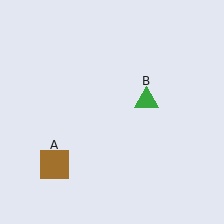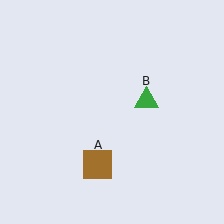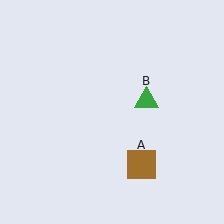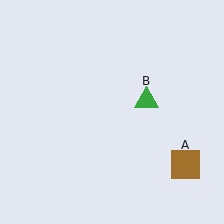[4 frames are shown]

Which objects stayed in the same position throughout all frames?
Green triangle (object B) remained stationary.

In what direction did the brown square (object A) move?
The brown square (object A) moved right.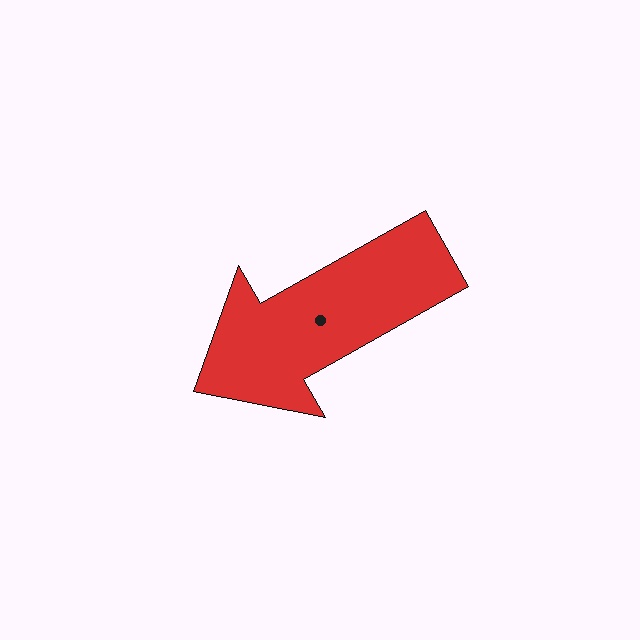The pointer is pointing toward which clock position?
Roughly 8 o'clock.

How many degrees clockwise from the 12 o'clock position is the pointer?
Approximately 240 degrees.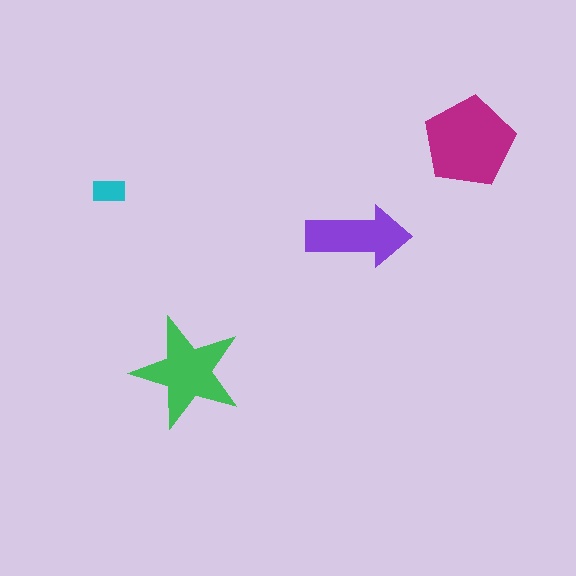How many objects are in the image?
There are 4 objects in the image.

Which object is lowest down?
The green star is bottommost.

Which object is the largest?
The magenta pentagon.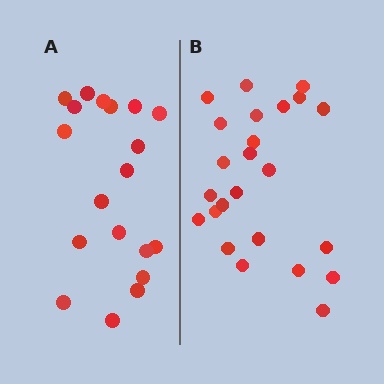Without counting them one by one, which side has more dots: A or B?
Region B (the right region) has more dots.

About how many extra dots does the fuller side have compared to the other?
Region B has about 5 more dots than region A.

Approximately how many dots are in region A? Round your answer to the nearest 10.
About 20 dots. (The exact count is 19, which rounds to 20.)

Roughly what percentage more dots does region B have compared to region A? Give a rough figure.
About 25% more.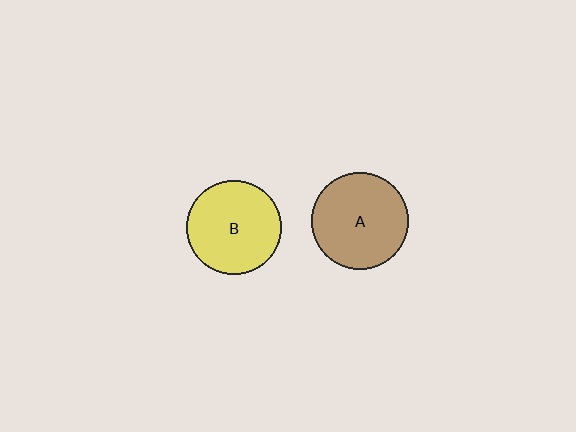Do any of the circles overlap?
No, none of the circles overlap.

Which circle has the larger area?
Circle A (brown).